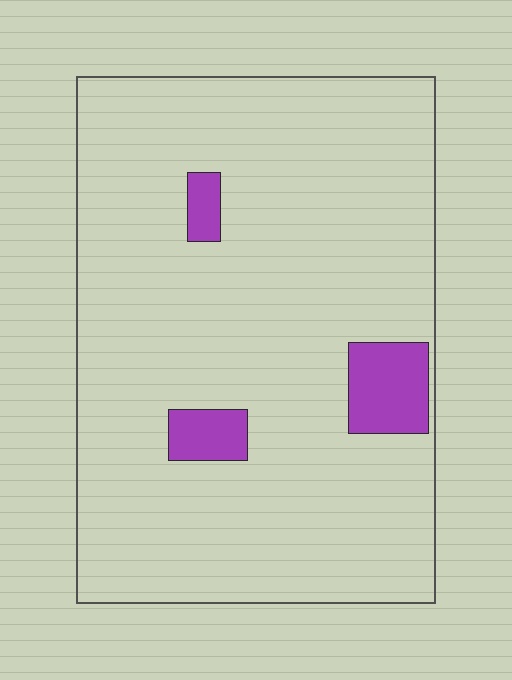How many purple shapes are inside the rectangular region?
3.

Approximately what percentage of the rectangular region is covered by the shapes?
Approximately 5%.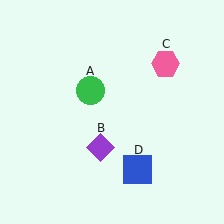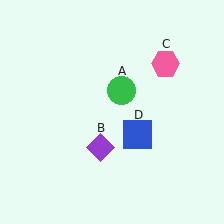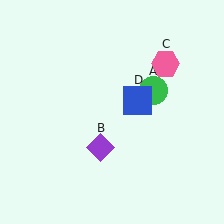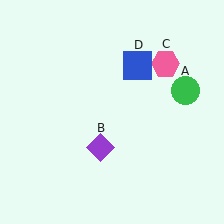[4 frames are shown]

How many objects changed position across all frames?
2 objects changed position: green circle (object A), blue square (object D).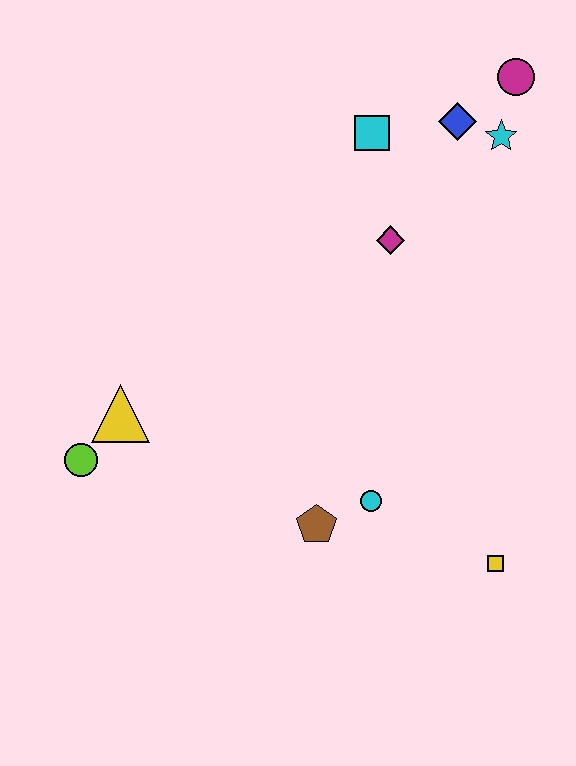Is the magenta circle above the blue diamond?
Yes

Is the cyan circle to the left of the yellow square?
Yes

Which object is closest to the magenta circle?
The cyan star is closest to the magenta circle.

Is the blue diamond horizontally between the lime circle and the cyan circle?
No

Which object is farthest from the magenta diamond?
The lime circle is farthest from the magenta diamond.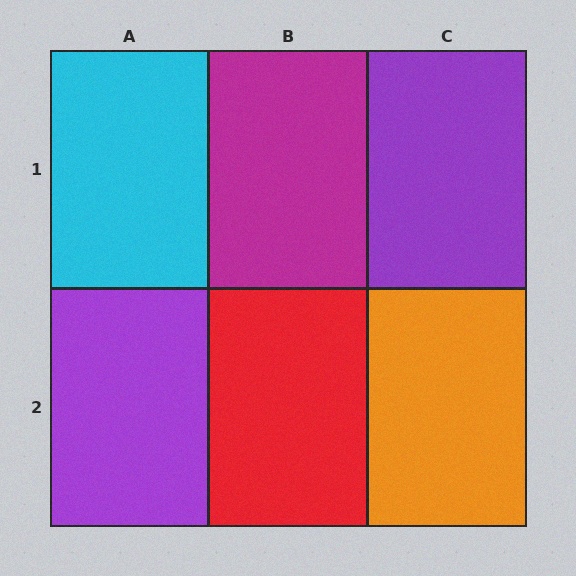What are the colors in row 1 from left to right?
Cyan, magenta, purple.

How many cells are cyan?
1 cell is cyan.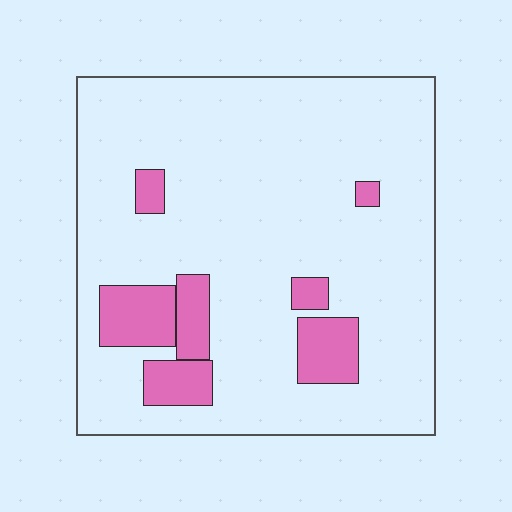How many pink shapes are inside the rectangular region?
7.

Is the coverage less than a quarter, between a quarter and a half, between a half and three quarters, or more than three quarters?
Less than a quarter.